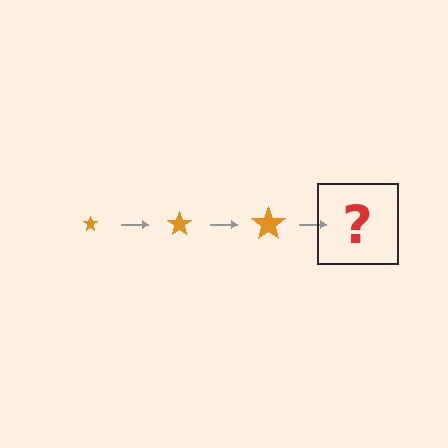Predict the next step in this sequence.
The next step is an orange star, larger than the previous one.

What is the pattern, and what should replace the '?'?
The pattern is that the star gets progressively larger each step. The '?' should be an orange star, larger than the previous one.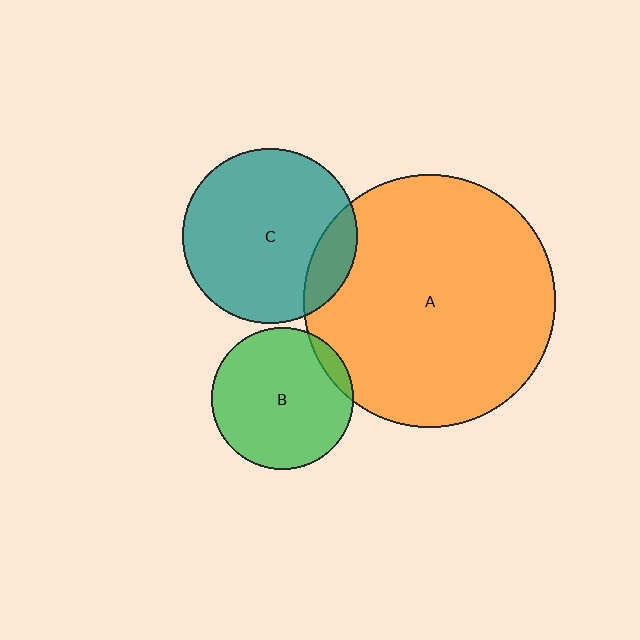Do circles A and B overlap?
Yes.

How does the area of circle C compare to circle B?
Approximately 1.5 times.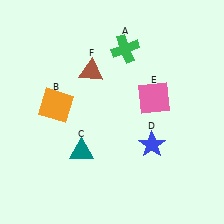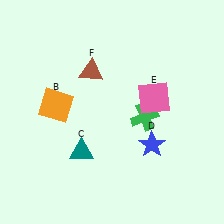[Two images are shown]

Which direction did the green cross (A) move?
The green cross (A) moved down.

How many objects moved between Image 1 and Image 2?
1 object moved between the two images.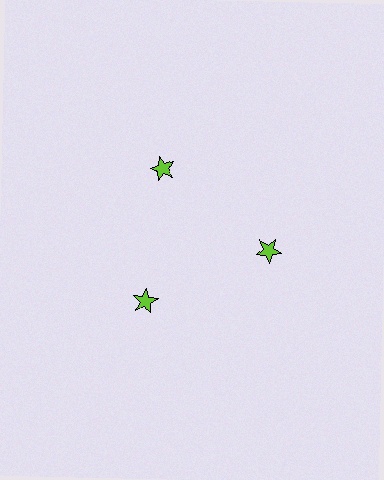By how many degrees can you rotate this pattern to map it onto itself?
The pattern maps onto itself every 120 degrees of rotation.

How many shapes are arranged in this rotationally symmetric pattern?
There are 3 shapes, arranged in 3 groups of 1.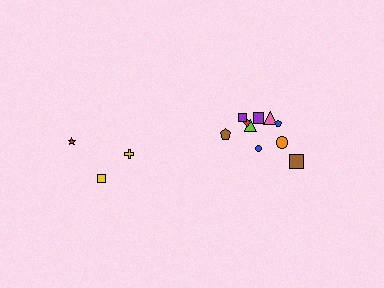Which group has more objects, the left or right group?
The right group.